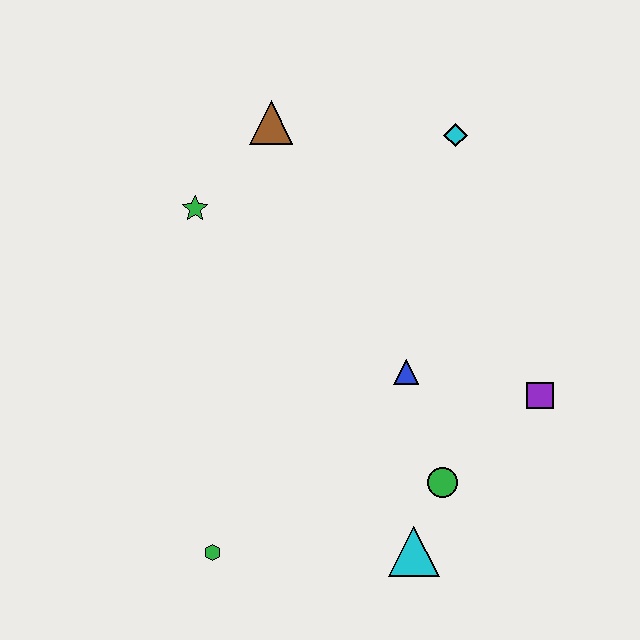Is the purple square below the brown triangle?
Yes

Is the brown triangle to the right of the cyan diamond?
No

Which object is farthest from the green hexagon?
The cyan diamond is farthest from the green hexagon.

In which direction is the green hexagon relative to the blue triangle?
The green hexagon is to the left of the blue triangle.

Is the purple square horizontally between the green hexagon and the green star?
No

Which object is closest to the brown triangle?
The green star is closest to the brown triangle.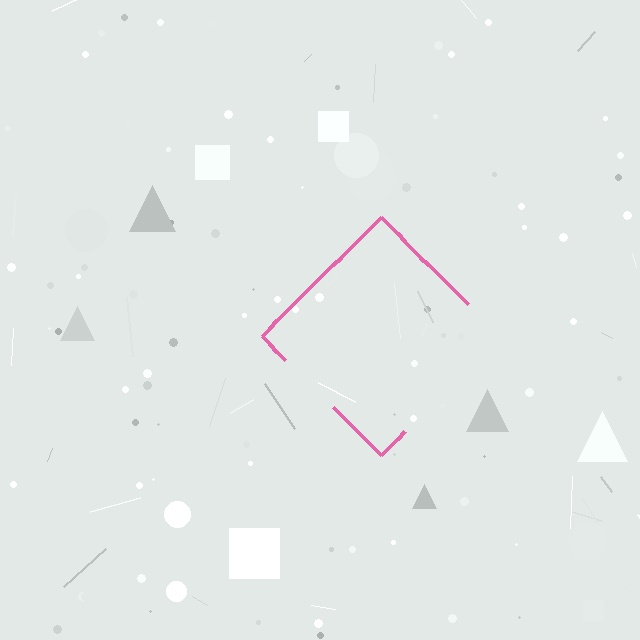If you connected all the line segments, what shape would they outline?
They would outline a diamond.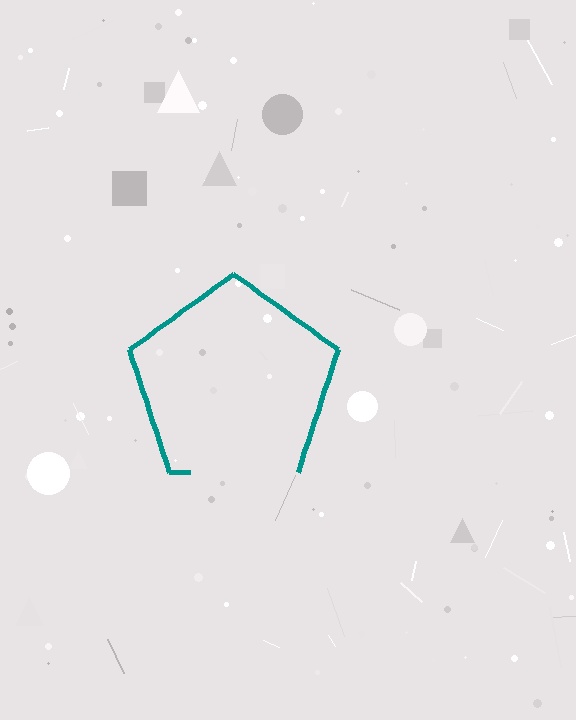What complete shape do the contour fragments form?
The contour fragments form a pentagon.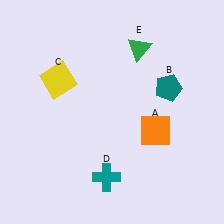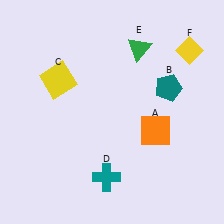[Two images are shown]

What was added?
A yellow diamond (F) was added in Image 2.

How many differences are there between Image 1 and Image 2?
There is 1 difference between the two images.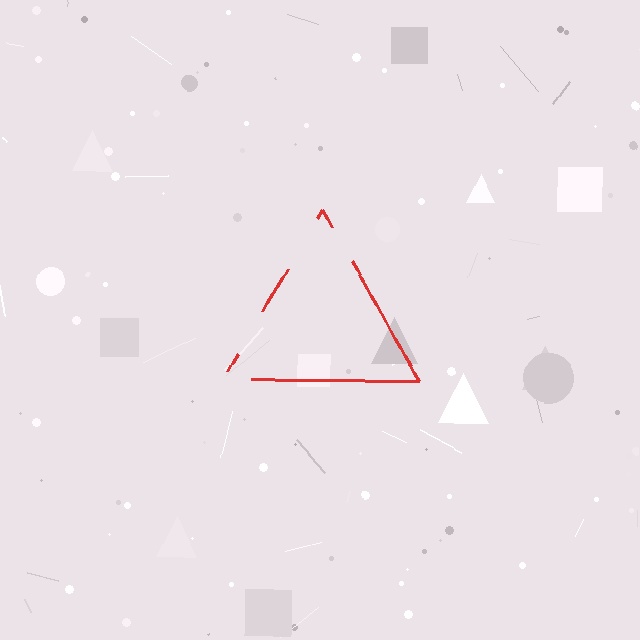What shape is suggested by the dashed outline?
The dashed outline suggests a triangle.